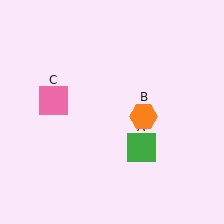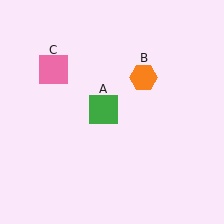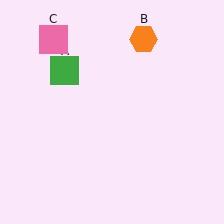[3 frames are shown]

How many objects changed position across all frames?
3 objects changed position: green square (object A), orange hexagon (object B), pink square (object C).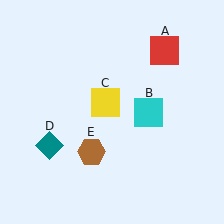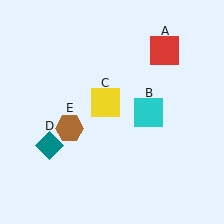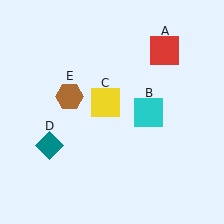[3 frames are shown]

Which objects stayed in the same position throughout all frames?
Red square (object A) and cyan square (object B) and yellow square (object C) and teal diamond (object D) remained stationary.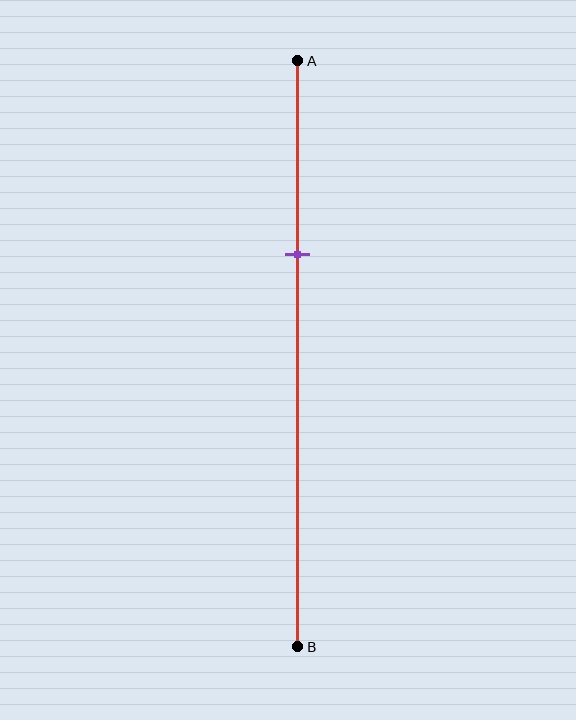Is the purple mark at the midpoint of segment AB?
No, the mark is at about 35% from A, not at the 50% midpoint.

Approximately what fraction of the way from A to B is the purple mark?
The purple mark is approximately 35% of the way from A to B.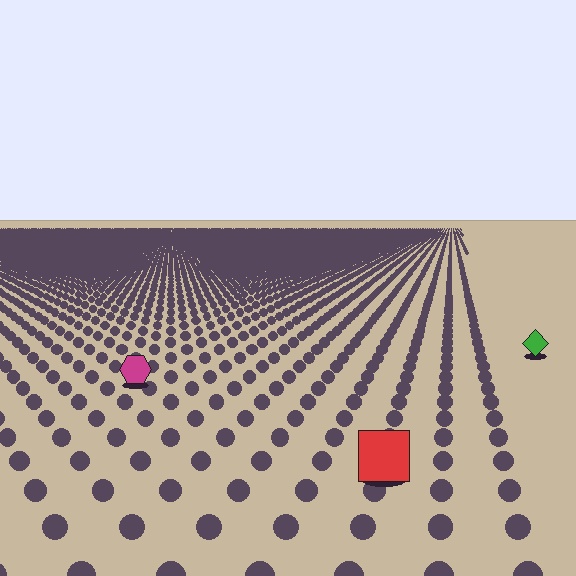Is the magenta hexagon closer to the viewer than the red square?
No. The red square is closer — you can tell from the texture gradient: the ground texture is coarser near it.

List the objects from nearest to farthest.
From nearest to farthest: the red square, the magenta hexagon, the green diamond.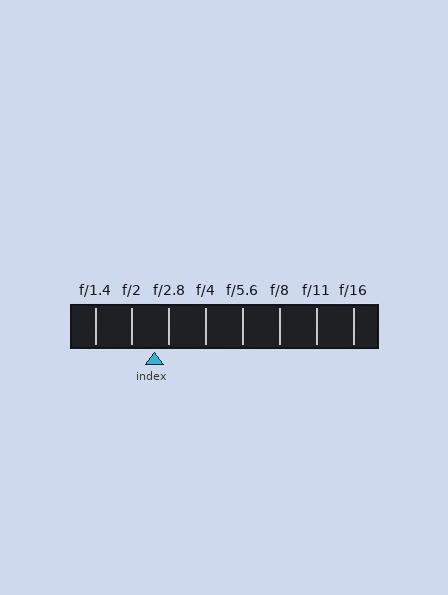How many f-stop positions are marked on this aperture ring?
There are 8 f-stop positions marked.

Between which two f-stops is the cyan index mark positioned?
The index mark is between f/2 and f/2.8.